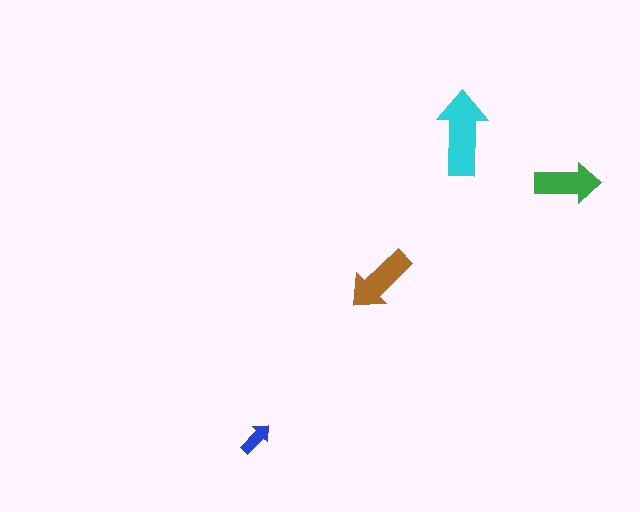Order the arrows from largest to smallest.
the cyan one, the brown one, the green one, the blue one.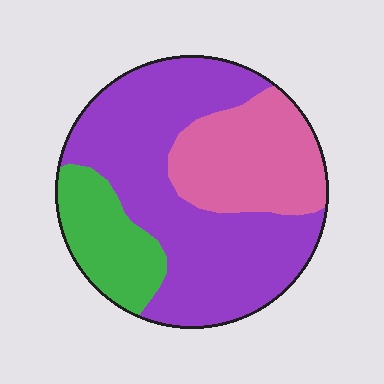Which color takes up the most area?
Purple, at roughly 55%.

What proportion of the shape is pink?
Pink takes up about one quarter (1/4) of the shape.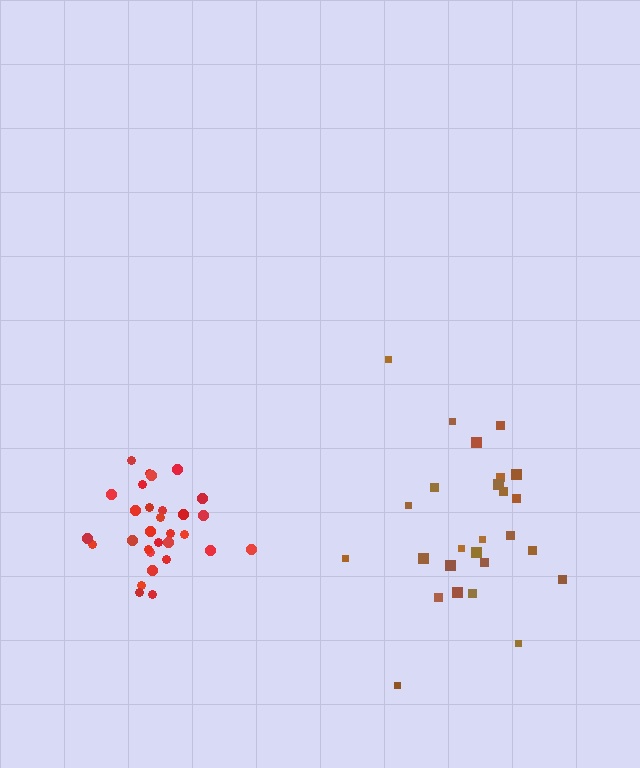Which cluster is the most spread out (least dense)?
Brown.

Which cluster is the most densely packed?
Red.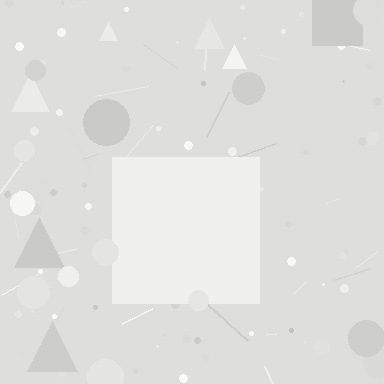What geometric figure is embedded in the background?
A square is embedded in the background.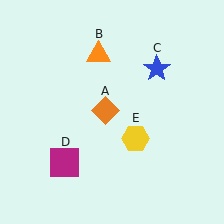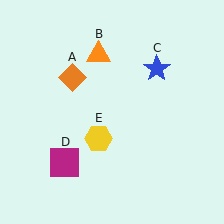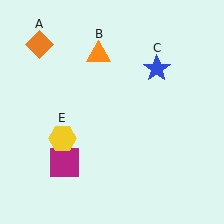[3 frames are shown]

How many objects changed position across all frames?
2 objects changed position: orange diamond (object A), yellow hexagon (object E).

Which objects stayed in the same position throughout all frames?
Orange triangle (object B) and blue star (object C) and magenta square (object D) remained stationary.